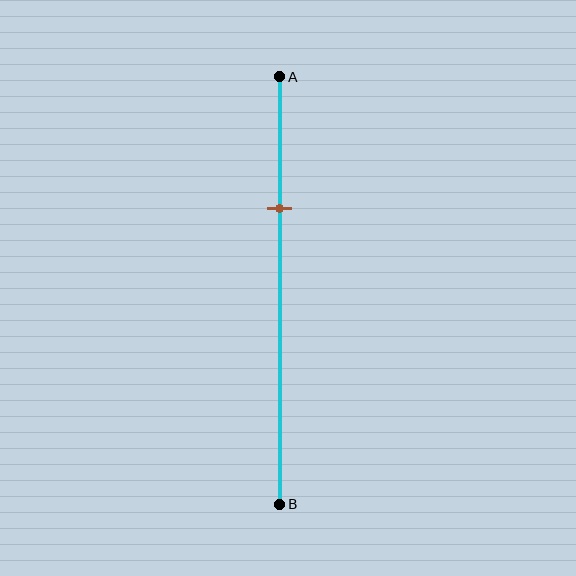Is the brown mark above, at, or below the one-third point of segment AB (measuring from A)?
The brown mark is approximately at the one-third point of segment AB.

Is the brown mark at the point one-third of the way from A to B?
Yes, the mark is approximately at the one-third point.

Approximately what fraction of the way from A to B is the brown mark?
The brown mark is approximately 30% of the way from A to B.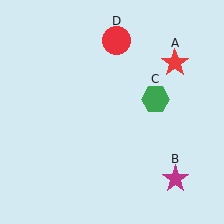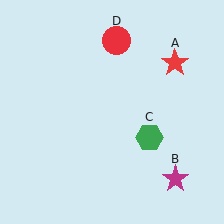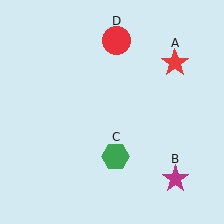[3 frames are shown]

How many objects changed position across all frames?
1 object changed position: green hexagon (object C).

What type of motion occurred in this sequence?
The green hexagon (object C) rotated clockwise around the center of the scene.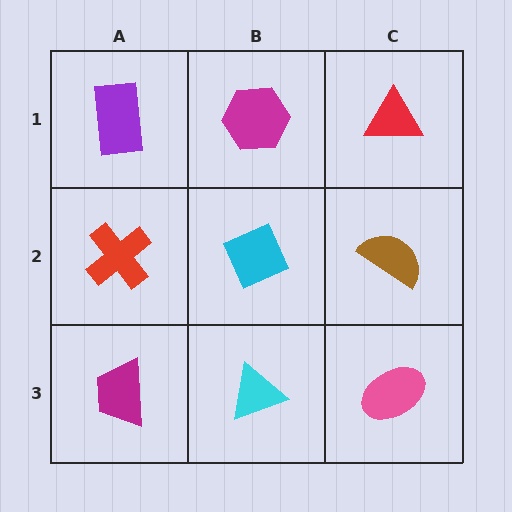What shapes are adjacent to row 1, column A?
A red cross (row 2, column A), a magenta hexagon (row 1, column B).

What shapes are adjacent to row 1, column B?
A cyan diamond (row 2, column B), a purple rectangle (row 1, column A), a red triangle (row 1, column C).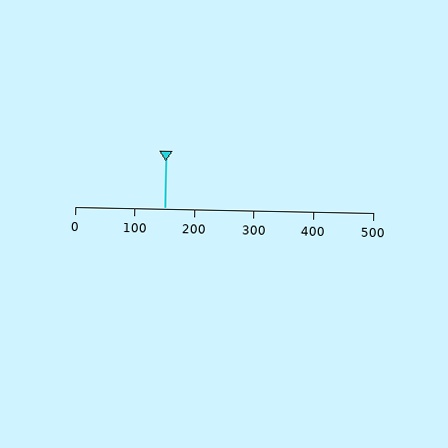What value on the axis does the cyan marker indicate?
The marker indicates approximately 150.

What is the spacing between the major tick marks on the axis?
The major ticks are spaced 100 apart.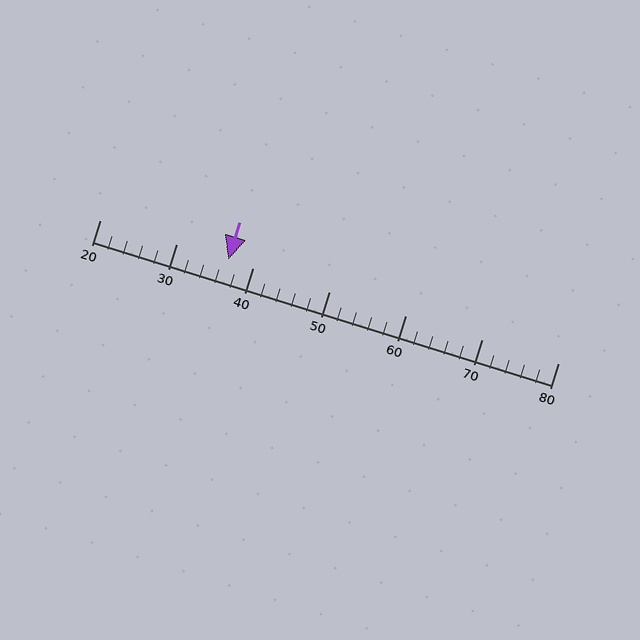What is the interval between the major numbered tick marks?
The major tick marks are spaced 10 units apart.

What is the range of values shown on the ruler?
The ruler shows values from 20 to 80.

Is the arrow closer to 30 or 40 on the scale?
The arrow is closer to 40.